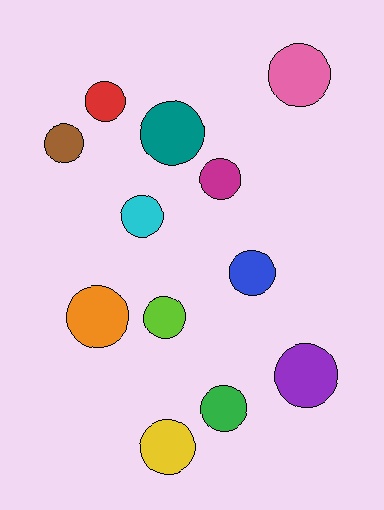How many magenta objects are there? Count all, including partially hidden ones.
There is 1 magenta object.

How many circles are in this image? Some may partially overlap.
There are 12 circles.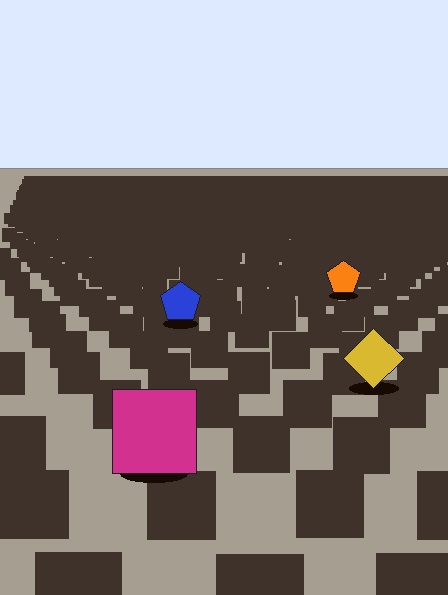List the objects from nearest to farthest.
From nearest to farthest: the magenta square, the yellow diamond, the blue pentagon, the orange pentagon.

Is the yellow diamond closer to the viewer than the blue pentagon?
Yes. The yellow diamond is closer — you can tell from the texture gradient: the ground texture is coarser near it.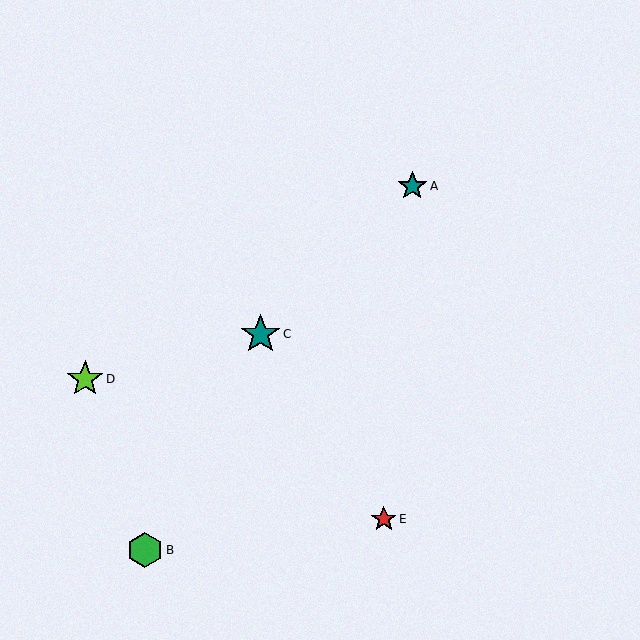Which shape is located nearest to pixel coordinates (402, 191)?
The teal star (labeled A) at (412, 186) is nearest to that location.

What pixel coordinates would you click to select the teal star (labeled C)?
Click at (261, 334) to select the teal star C.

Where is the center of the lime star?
The center of the lime star is at (85, 379).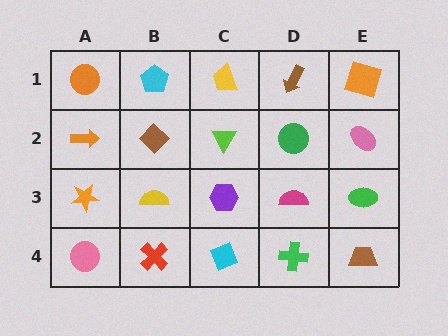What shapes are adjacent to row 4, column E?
A green ellipse (row 3, column E), a green cross (row 4, column D).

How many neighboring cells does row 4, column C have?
3.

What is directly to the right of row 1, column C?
A brown arrow.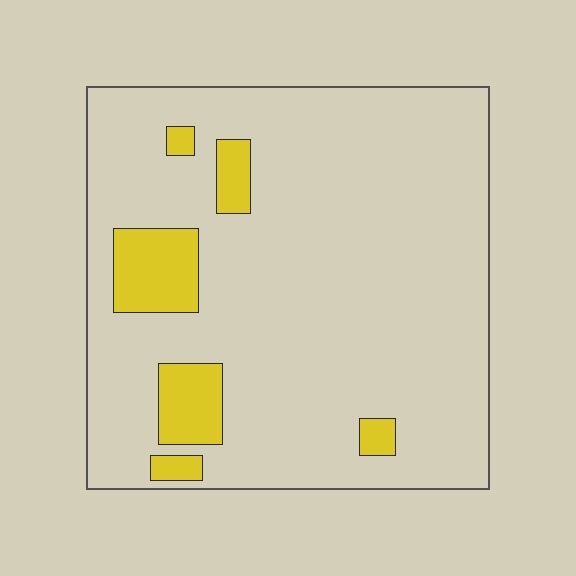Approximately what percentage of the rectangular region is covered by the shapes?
Approximately 10%.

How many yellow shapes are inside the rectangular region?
6.